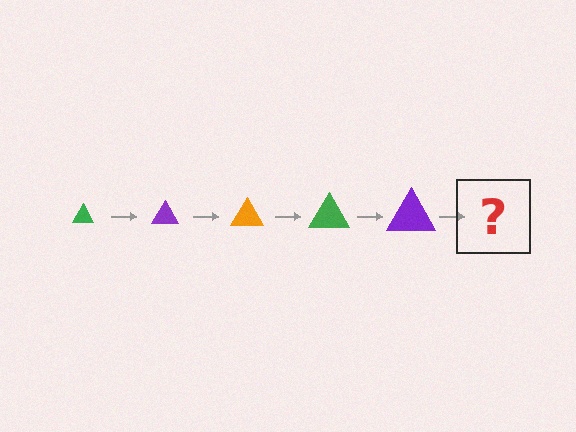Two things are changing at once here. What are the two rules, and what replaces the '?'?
The two rules are that the triangle grows larger each step and the color cycles through green, purple, and orange. The '?' should be an orange triangle, larger than the previous one.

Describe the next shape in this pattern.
It should be an orange triangle, larger than the previous one.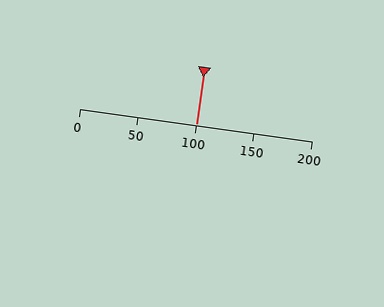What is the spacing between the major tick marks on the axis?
The major ticks are spaced 50 apart.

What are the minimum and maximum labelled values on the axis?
The axis runs from 0 to 200.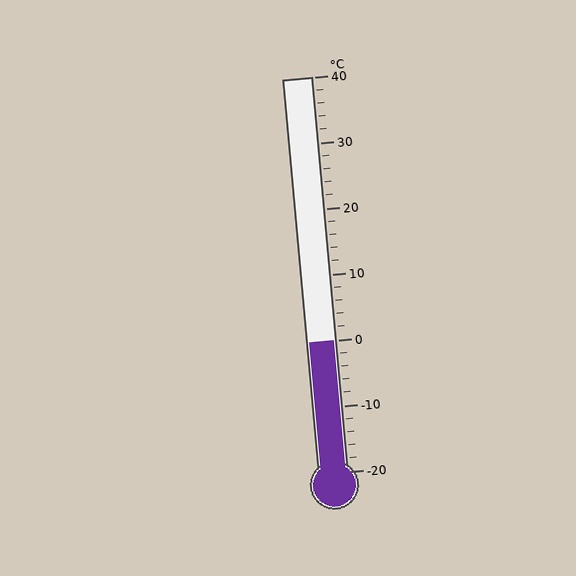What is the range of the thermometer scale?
The thermometer scale ranges from -20°C to 40°C.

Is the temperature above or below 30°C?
The temperature is below 30°C.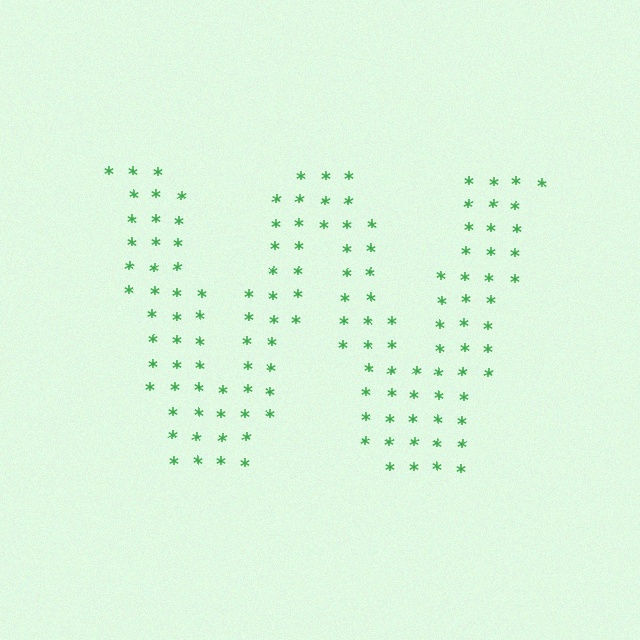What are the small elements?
The small elements are asterisks.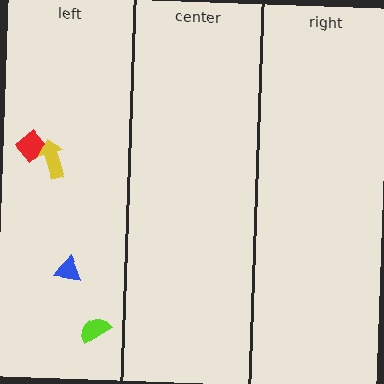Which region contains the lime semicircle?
The left region.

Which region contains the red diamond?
The left region.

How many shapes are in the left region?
4.